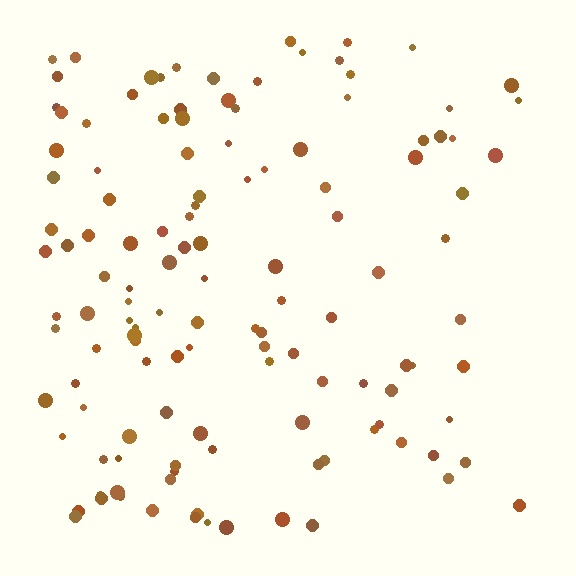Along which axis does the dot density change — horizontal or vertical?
Horizontal.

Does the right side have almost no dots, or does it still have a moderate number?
Still a moderate number, just noticeably fewer than the left.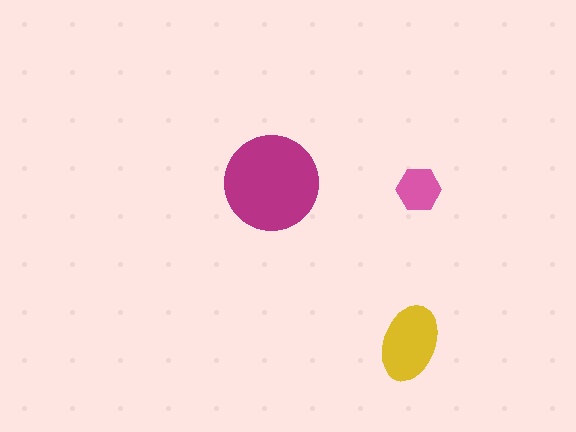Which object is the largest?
The magenta circle.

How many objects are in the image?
There are 3 objects in the image.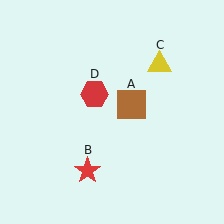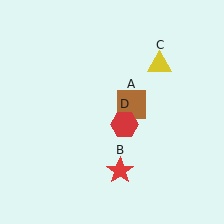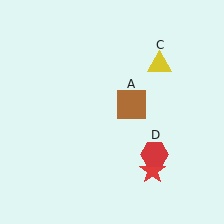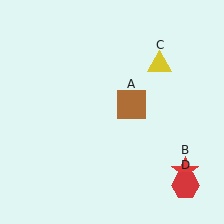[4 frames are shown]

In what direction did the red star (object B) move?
The red star (object B) moved right.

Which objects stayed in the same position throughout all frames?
Brown square (object A) and yellow triangle (object C) remained stationary.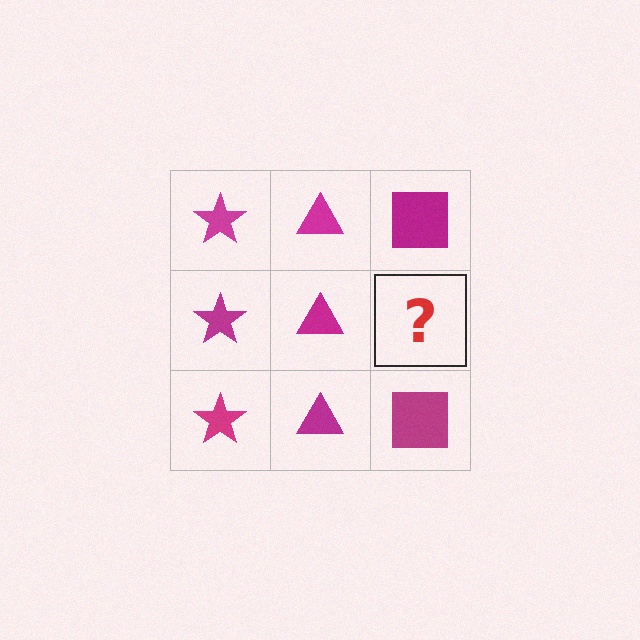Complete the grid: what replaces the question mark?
The question mark should be replaced with a magenta square.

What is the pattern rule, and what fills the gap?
The rule is that each column has a consistent shape. The gap should be filled with a magenta square.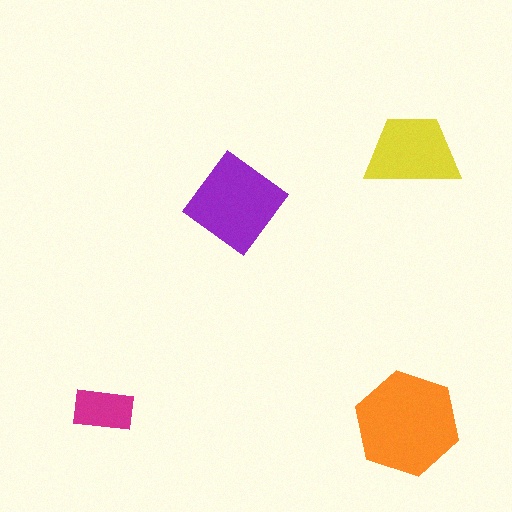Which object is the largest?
The orange hexagon.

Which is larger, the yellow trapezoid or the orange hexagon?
The orange hexagon.